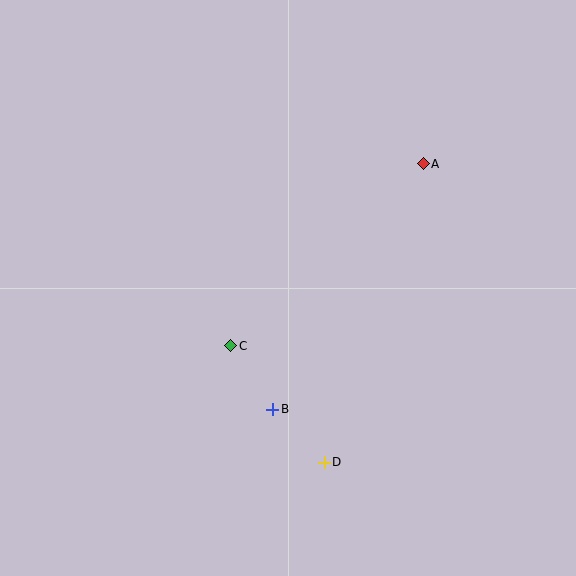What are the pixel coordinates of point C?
Point C is at (231, 346).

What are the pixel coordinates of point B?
Point B is at (273, 409).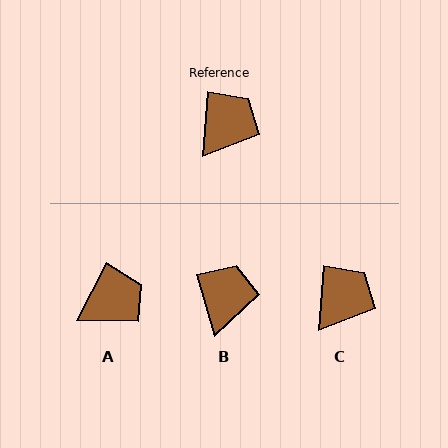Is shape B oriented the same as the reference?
No, it is off by about 22 degrees.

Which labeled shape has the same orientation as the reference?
C.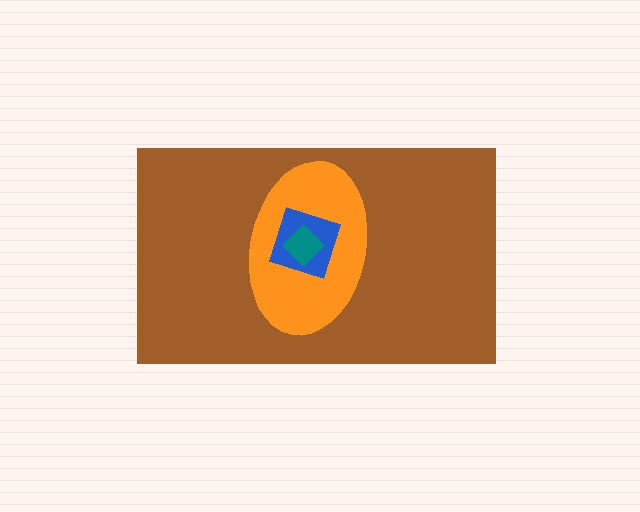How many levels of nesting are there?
4.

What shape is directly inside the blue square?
The teal diamond.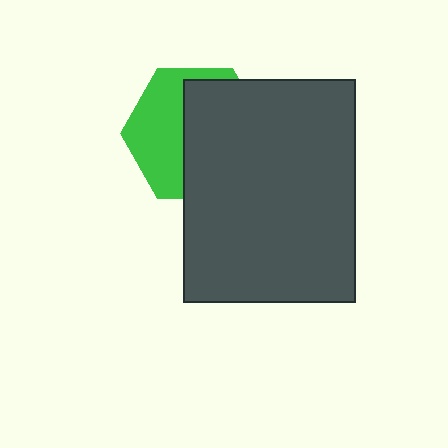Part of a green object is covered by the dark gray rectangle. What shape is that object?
It is a hexagon.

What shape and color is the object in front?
The object in front is a dark gray rectangle.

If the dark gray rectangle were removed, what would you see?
You would see the complete green hexagon.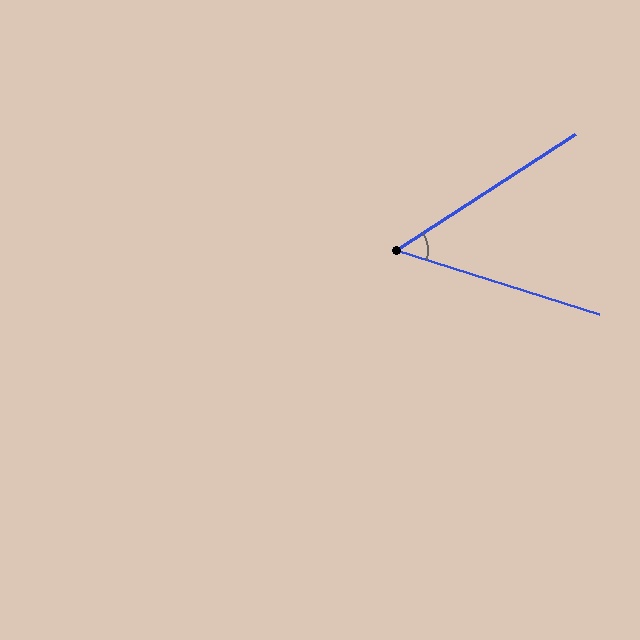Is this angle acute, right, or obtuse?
It is acute.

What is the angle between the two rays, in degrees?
Approximately 50 degrees.